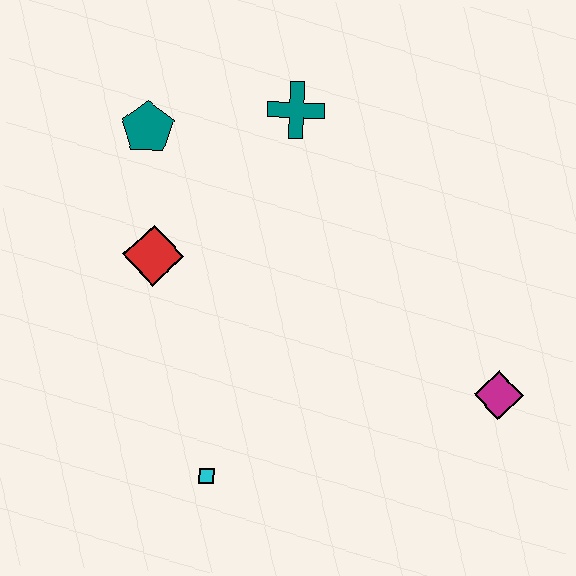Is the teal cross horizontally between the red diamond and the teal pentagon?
No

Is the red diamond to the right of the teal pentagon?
Yes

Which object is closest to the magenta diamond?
The cyan square is closest to the magenta diamond.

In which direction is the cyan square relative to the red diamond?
The cyan square is below the red diamond.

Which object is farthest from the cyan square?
The teal cross is farthest from the cyan square.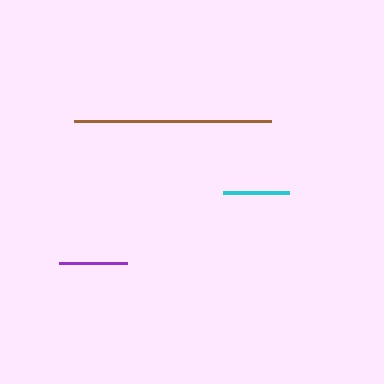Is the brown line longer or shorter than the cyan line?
The brown line is longer than the cyan line.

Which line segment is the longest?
The brown line is the longest at approximately 197 pixels.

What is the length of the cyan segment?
The cyan segment is approximately 67 pixels long.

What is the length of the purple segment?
The purple segment is approximately 68 pixels long.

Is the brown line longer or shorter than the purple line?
The brown line is longer than the purple line.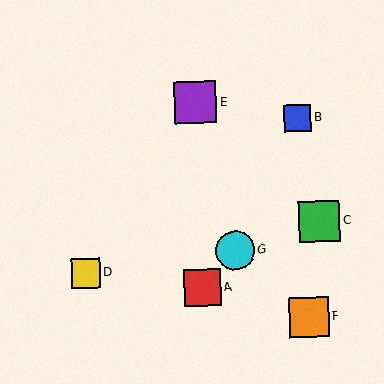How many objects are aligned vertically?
2 objects (A, E) are aligned vertically.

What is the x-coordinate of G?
Object G is at x≈235.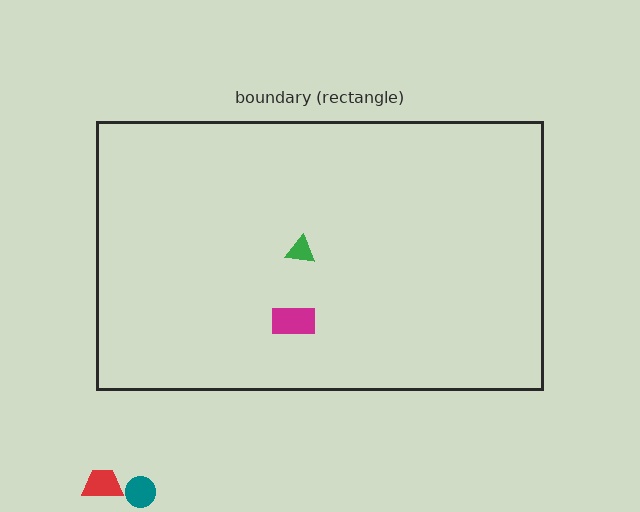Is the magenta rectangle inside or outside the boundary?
Inside.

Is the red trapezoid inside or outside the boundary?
Outside.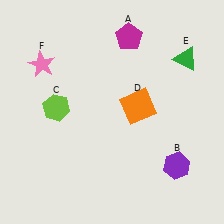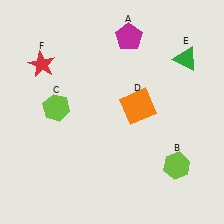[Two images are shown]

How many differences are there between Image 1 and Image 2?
There are 2 differences between the two images.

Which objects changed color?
B changed from purple to lime. F changed from pink to red.